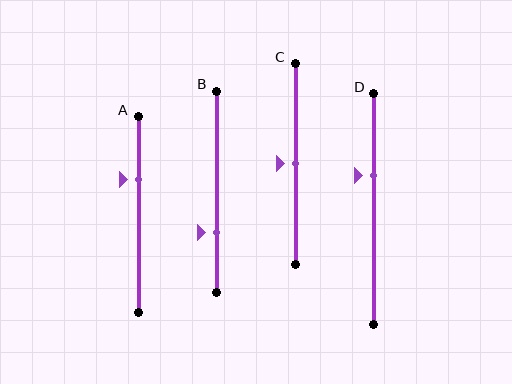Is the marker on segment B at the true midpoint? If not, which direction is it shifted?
No, the marker on segment B is shifted downward by about 20% of the segment length.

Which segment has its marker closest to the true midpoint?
Segment C has its marker closest to the true midpoint.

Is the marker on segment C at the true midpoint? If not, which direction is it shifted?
Yes, the marker on segment C is at the true midpoint.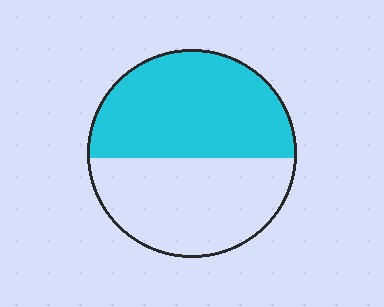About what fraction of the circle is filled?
About one half (1/2).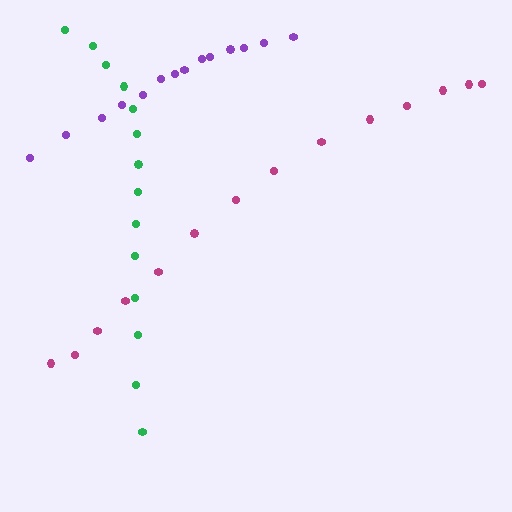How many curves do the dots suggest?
There are 3 distinct paths.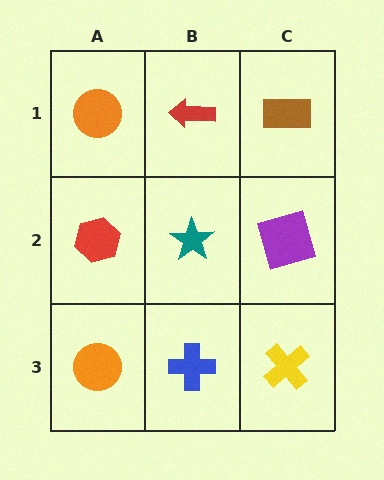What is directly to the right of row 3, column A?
A blue cross.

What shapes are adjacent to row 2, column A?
An orange circle (row 1, column A), an orange circle (row 3, column A), a teal star (row 2, column B).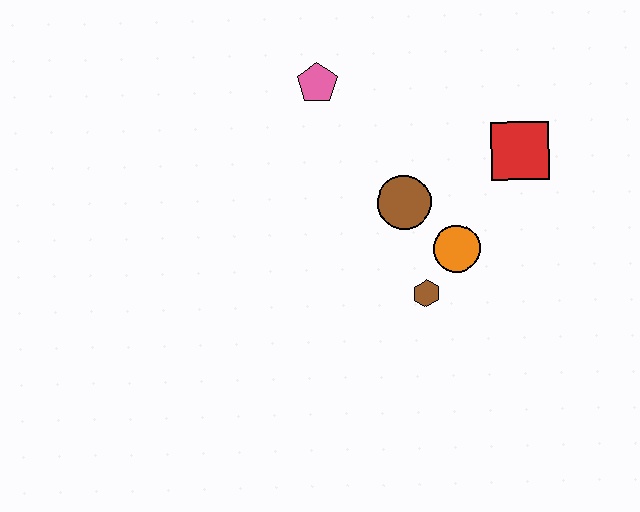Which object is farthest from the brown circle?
The pink pentagon is farthest from the brown circle.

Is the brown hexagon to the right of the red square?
No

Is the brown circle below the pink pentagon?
Yes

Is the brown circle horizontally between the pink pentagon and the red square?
Yes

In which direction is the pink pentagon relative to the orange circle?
The pink pentagon is above the orange circle.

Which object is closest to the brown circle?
The orange circle is closest to the brown circle.